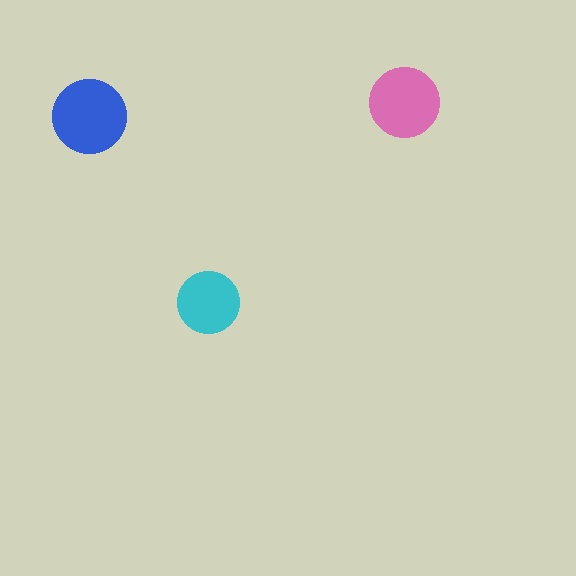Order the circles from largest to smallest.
the blue one, the pink one, the cyan one.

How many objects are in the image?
There are 3 objects in the image.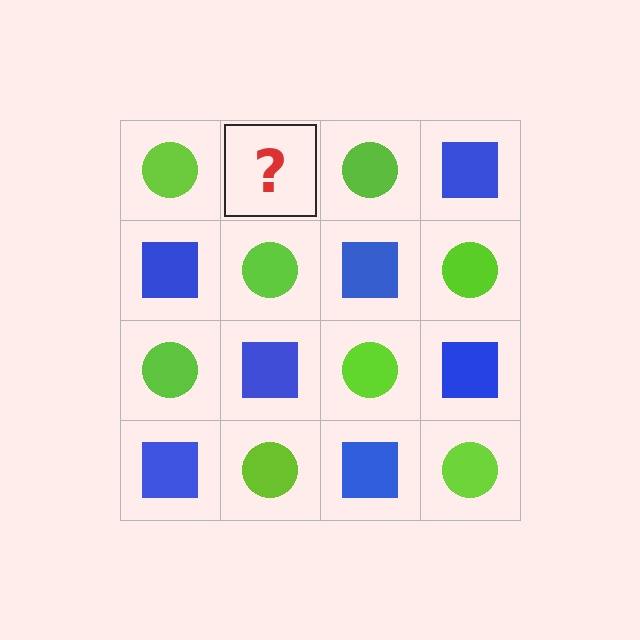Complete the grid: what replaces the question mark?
The question mark should be replaced with a blue square.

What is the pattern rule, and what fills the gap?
The rule is that it alternates lime circle and blue square in a checkerboard pattern. The gap should be filled with a blue square.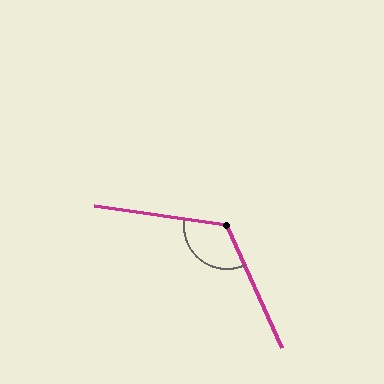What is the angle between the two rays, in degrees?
Approximately 123 degrees.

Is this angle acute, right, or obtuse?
It is obtuse.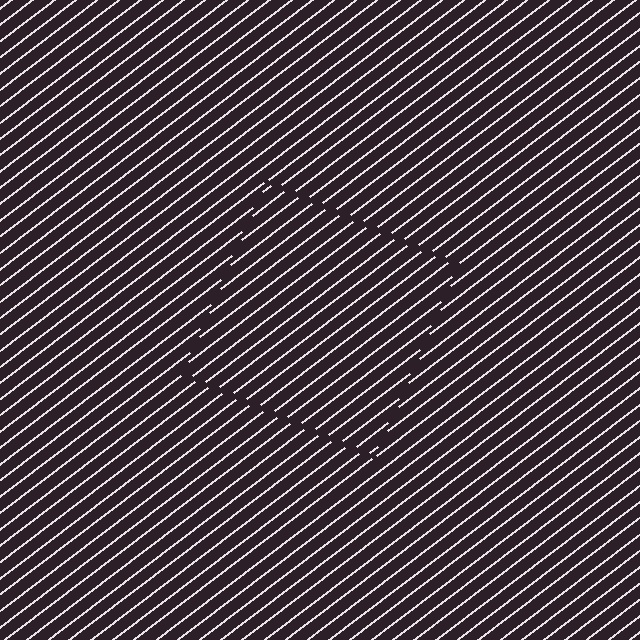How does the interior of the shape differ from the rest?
The interior of the shape contains the same grating, shifted by half a period — the contour is defined by the phase discontinuity where line-ends from the inner and outer gratings abut.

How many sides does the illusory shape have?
4 sides — the line-ends trace a square.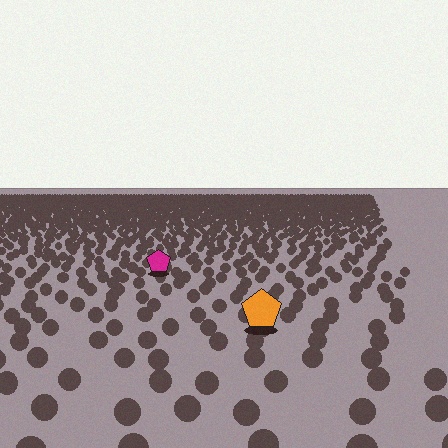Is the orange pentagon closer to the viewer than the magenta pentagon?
Yes. The orange pentagon is closer — you can tell from the texture gradient: the ground texture is coarser near it.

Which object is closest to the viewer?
The orange pentagon is closest. The texture marks near it are larger and more spread out.